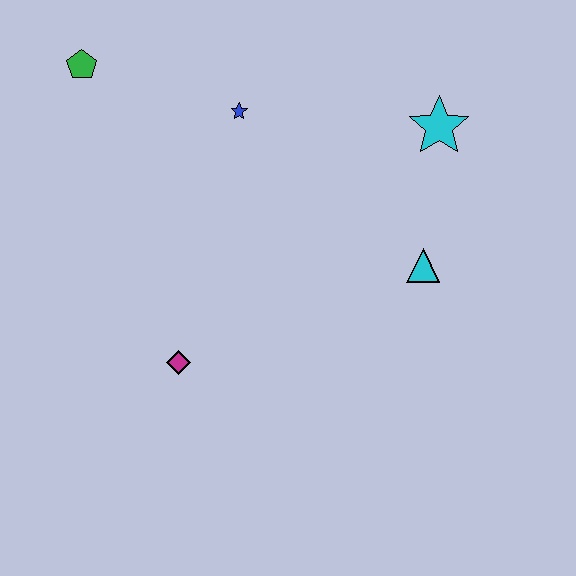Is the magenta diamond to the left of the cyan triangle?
Yes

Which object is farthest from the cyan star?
The green pentagon is farthest from the cyan star.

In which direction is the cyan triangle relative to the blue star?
The cyan triangle is to the right of the blue star.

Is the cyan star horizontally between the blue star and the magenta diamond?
No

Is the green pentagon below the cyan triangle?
No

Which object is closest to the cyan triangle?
The cyan star is closest to the cyan triangle.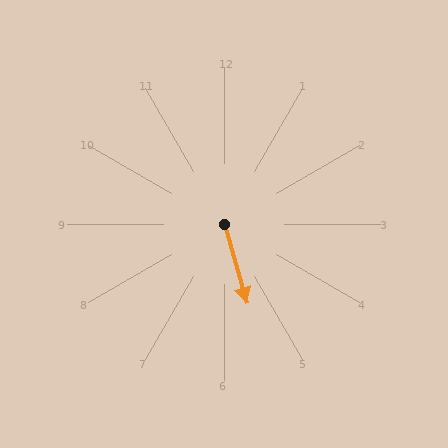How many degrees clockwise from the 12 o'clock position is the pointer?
Approximately 164 degrees.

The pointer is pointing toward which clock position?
Roughly 5 o'clock.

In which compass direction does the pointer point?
South.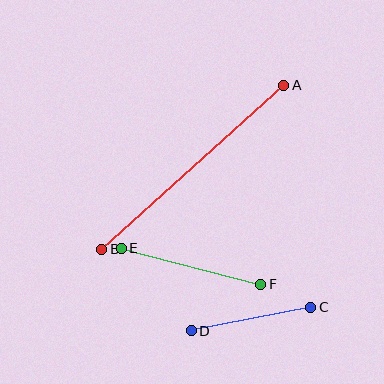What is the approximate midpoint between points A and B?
The midpoint is at approximately (193, 167) pixels.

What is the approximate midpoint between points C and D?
The midpoint is at approximately (251, 319) pixels.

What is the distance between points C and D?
The distance is approximately 122 pixels.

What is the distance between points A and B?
The distance is approximately 245 pixels.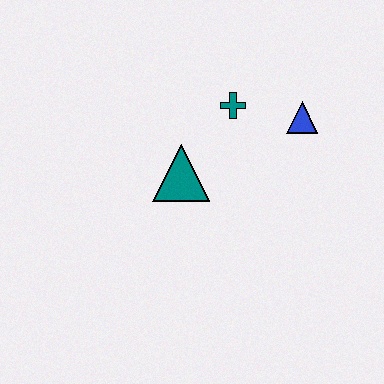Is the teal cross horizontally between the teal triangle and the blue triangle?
Yes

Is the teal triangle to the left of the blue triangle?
Yes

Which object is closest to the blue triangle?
The teal cross is closest to the blue triangle.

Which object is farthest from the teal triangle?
The blue triangle is farthest from the teal triangle.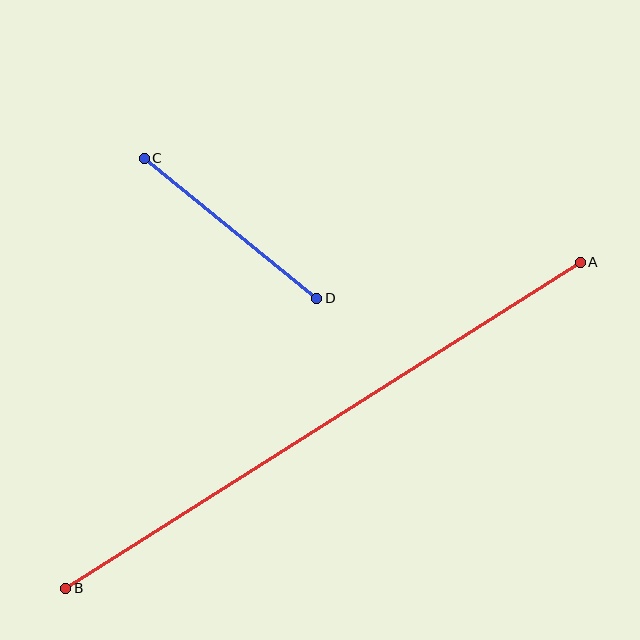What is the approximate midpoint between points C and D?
The midpoint is at approximately (230, 228) pixels.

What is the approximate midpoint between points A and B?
The midpoint is at approximately (323, 425) pixels.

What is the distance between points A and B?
The distance is approximately 609 pixels.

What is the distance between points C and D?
The distance is approximately 222 pixels.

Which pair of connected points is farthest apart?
Points A and B are farthest apart.